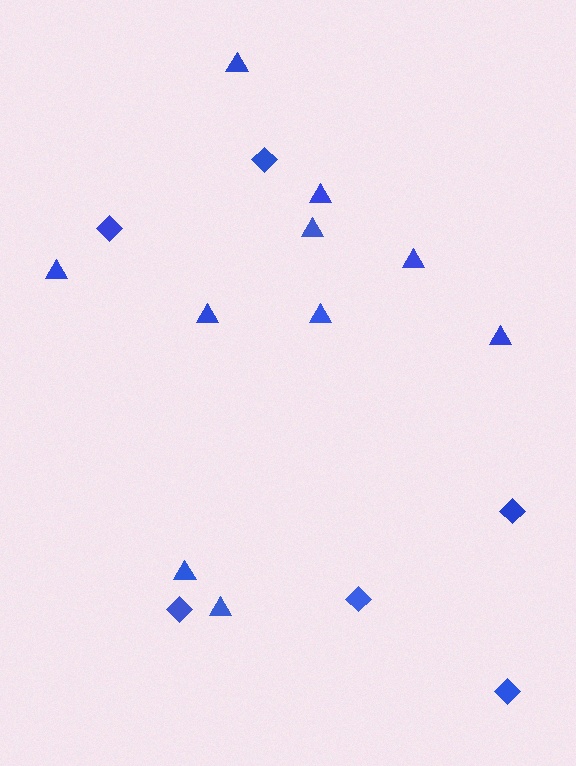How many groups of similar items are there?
There are 2 groups: one group of diamonds (6) and one group of triangles (10).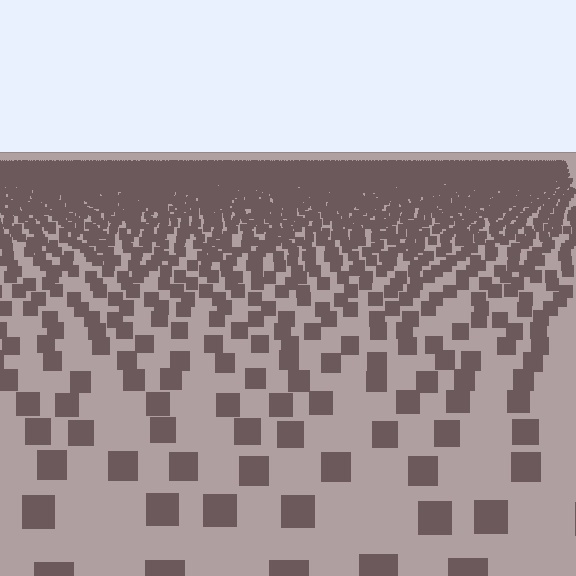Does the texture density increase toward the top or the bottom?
Density increases toward the top.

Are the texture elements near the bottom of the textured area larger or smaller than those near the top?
Larger. Near the bottom, elements are closer to the viewer and appear at a bigger on-screen size.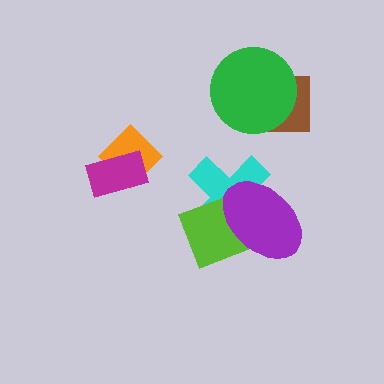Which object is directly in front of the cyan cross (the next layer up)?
The lime diamond is directly in front of the cyan cross.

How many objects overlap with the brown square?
1 object overlaps with the brown square.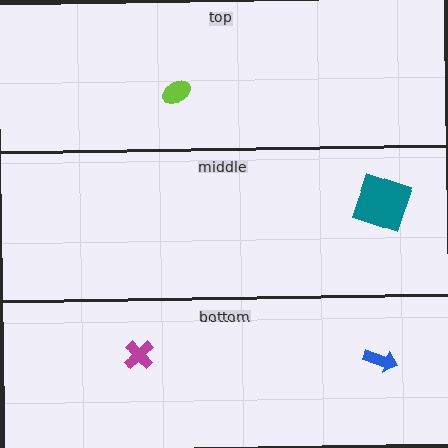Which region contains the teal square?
The middle region.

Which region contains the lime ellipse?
The top region.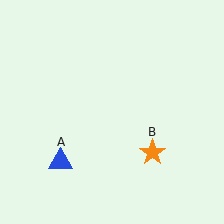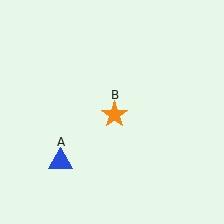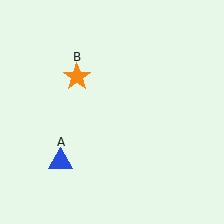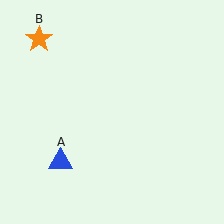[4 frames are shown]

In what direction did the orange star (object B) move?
The orange star (object B) moved up and to the left.